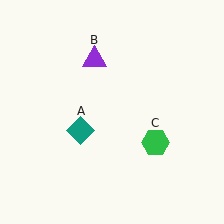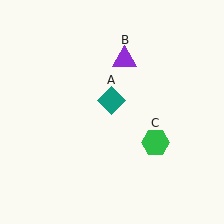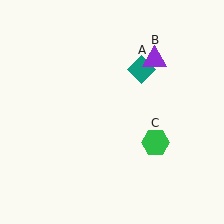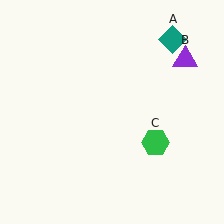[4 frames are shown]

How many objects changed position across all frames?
2 objects changed position: teal diamond (object A), purple triangle (object B).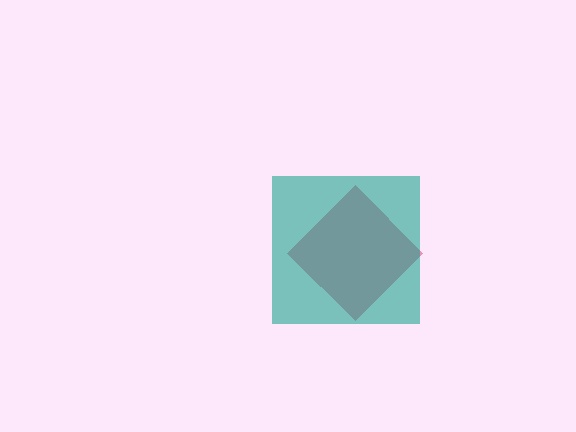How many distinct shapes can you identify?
There are 2 distinct shapes: a pink diamond, a teal square.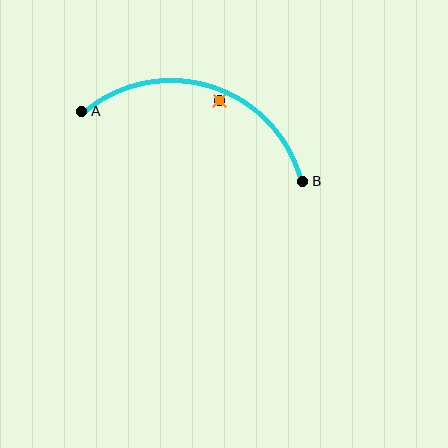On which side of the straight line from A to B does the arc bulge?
The arc bulges above the straight line connecting A and B.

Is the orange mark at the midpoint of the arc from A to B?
No — the orange mark does not lie on the arc at all. It sits slightly inside the curve.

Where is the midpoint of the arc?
The arc midpoint is the point on the curve farthest from the straight line joining A and B. It sits above that line.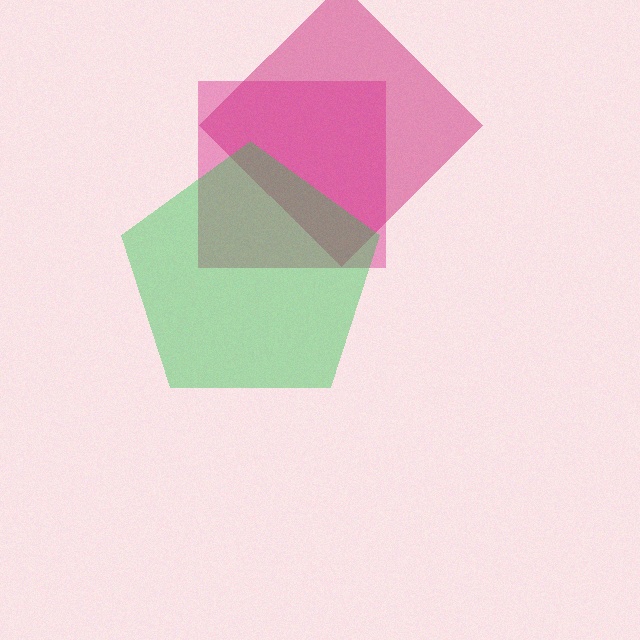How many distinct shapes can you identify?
There are 3 distinct shapes: a pink diamond, a magenta square, a green pentagon.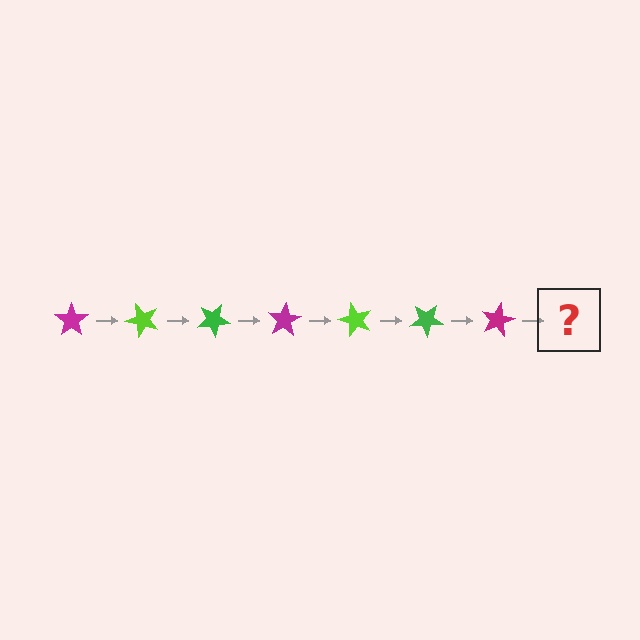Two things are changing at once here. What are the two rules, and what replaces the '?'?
The two rules are that it rotates 50 degrees each step and the color cycles through magenta, lime, and green. The '?' should be a lime star, rotated 350 degrees from the start.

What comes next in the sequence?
The next element should be a lime star, rotated 350 degrees from the start.